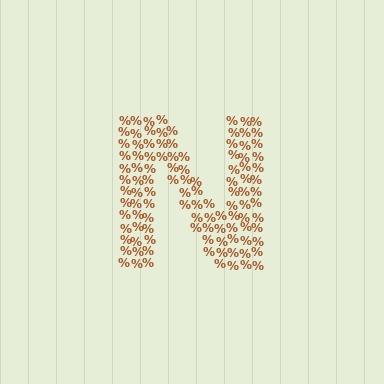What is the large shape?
The large shape is the letter N.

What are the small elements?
The small elements are percent signs.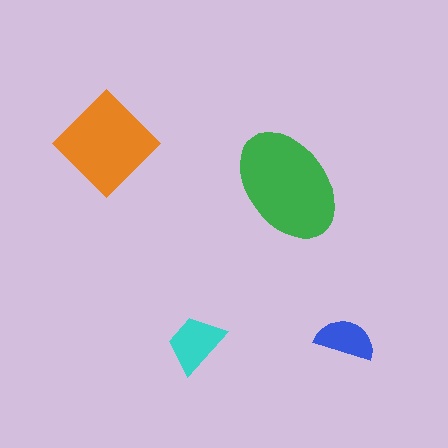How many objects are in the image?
There are 4 objects in the image.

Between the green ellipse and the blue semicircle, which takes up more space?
The green ellipse.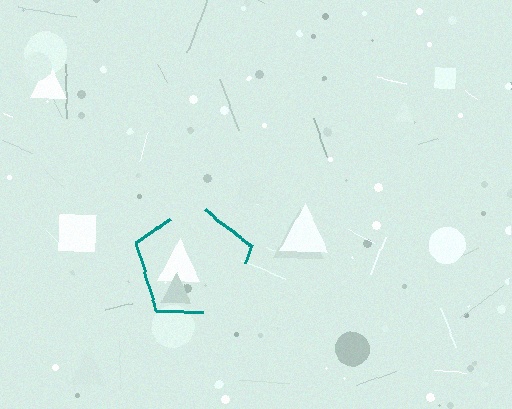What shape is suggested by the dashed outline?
The dashed outline suggests a pentagon.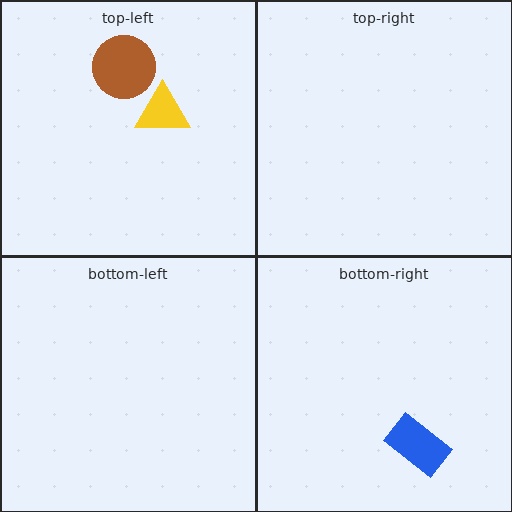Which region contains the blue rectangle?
The bottom-right region.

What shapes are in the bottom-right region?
The blue rectangle.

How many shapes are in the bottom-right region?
1.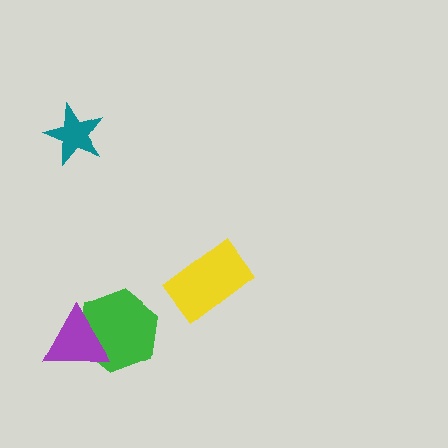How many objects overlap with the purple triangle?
1 object overlaps with the purple triangle.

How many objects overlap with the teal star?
0 objects overlap with the teal star.